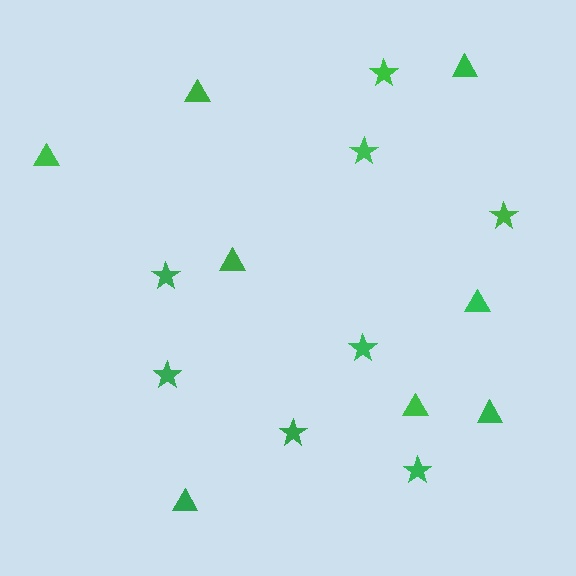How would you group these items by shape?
There are 2 groups: one group of triangles (8) and one group of stars (8).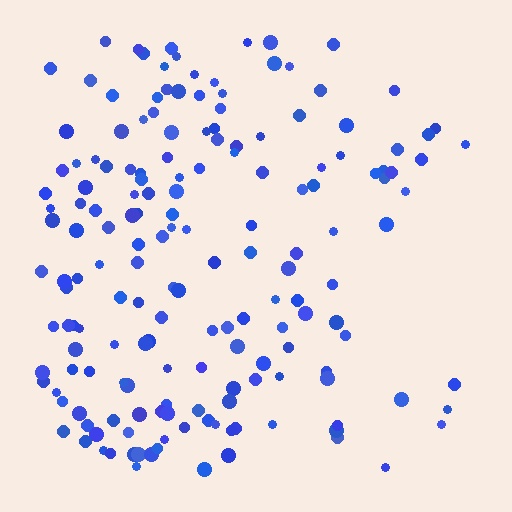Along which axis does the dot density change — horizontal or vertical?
Horizontal.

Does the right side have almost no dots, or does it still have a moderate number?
Still a moderate number, just noticeably fewer than the left.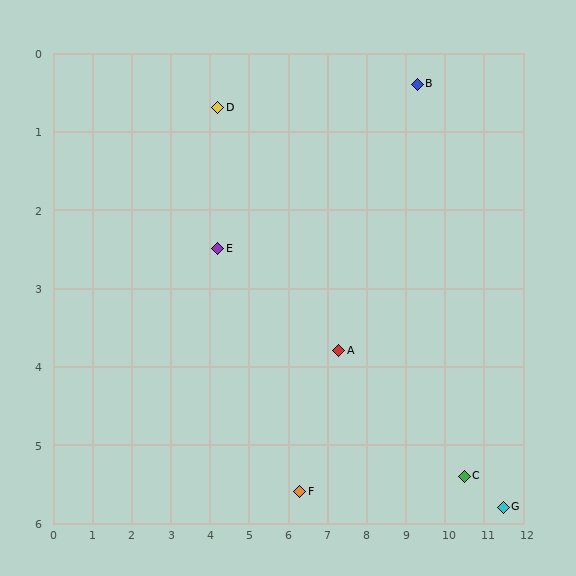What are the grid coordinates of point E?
Point E is at approximately (4.2, 2.5).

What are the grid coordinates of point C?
Point C is at approximately (10.5, 5.4).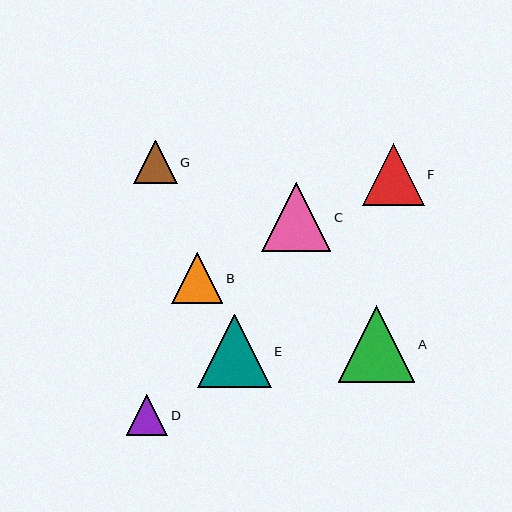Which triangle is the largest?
Triangle A is the largest with a size of approximately 77 pixels.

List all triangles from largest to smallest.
From largest to smallest: A, E, C, F, B, G, D.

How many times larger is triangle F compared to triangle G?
Triangle F is approximately 1.4 times the size of triangle G.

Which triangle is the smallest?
Triangle D is the smallest with a size of approximately 42 pixels.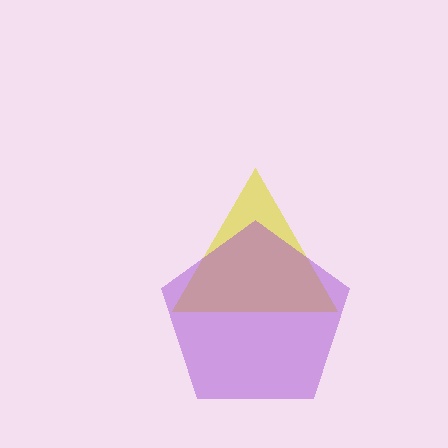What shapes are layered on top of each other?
The layered shapes are: a yellow triangle, a purple pentagon.